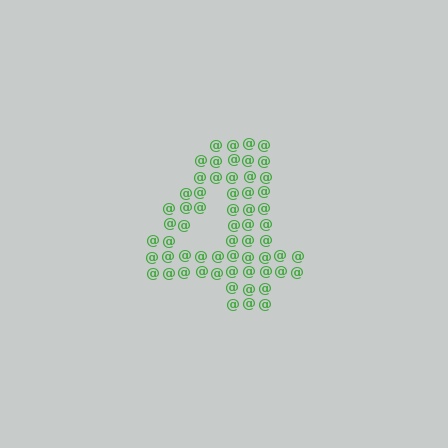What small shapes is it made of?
It is made of small at signs.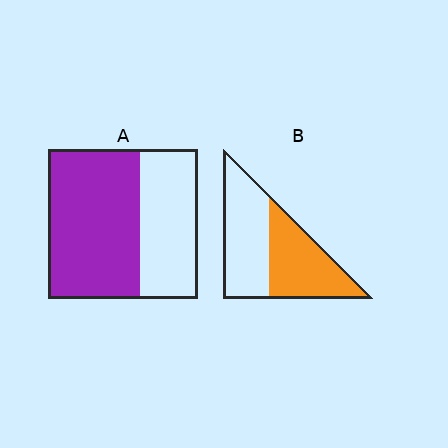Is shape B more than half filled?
Roughly half.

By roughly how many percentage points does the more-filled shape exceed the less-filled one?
By roughly 15 percentage points (A over B).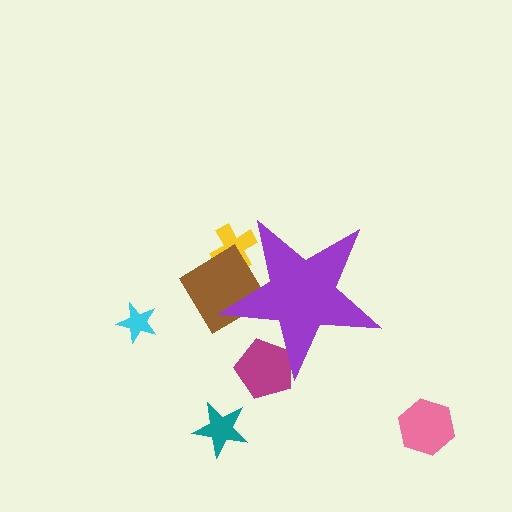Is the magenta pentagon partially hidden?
Yes, the magenta pentagon is partially hidden behind the purple star.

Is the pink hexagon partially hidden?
No, the pink hexagon is fully visible.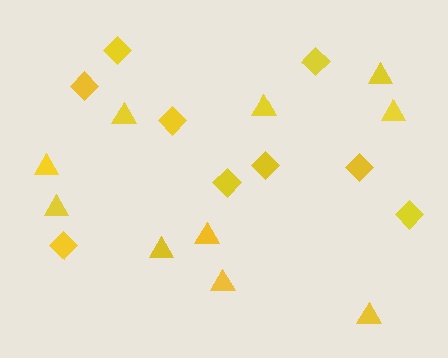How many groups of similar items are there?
There are 2 groups: one group of diamonds (9) and one group of triangles (10).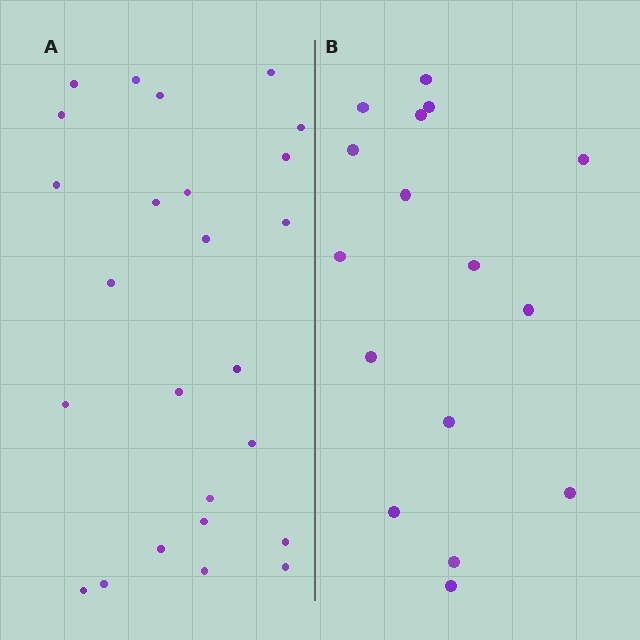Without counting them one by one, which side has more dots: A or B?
Region A (the left region) has more dots.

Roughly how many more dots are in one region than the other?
Region A has roughly 8 or so more dots than region B.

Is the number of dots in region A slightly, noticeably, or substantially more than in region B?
Region A has substantially more. The ratio is roughly 1.6 to 1.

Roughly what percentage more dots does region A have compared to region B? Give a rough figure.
About 55% more.